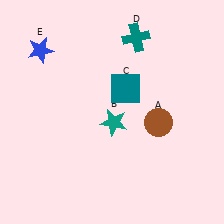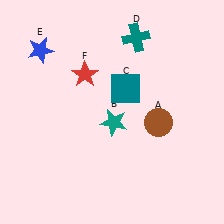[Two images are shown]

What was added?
A red star (F) was added in Image 2.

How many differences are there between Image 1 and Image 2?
There is 1 difference between the two images.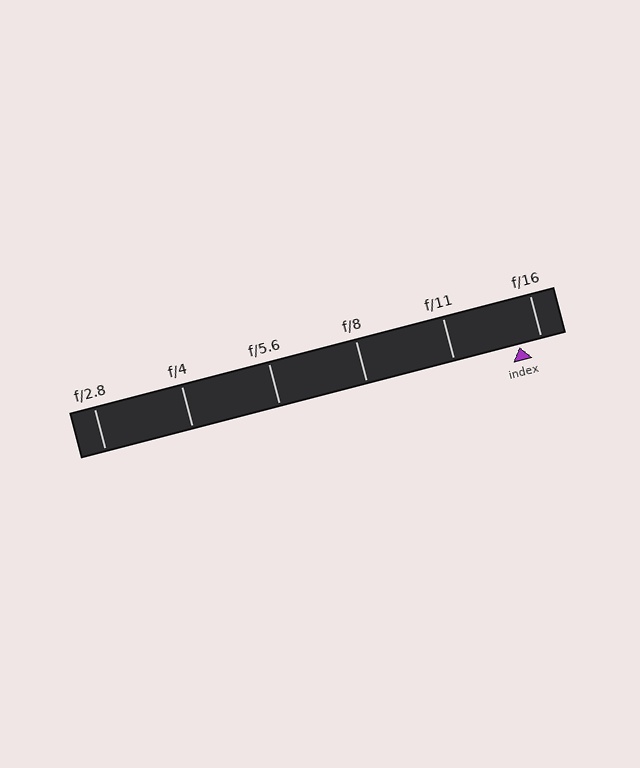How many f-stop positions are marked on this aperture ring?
There are 6 f-stop positions marked.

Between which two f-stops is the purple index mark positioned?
The index mark is between f/11 and f/16.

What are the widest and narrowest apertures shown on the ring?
The widest aperture shown is f/2.8 and the narrowest is f/16.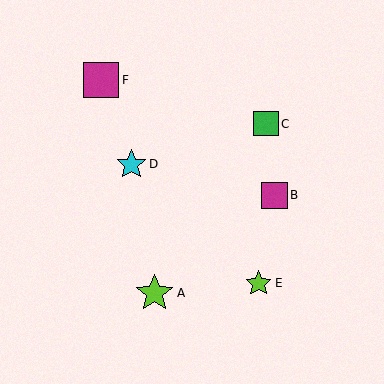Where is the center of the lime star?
The center of the lime star is at (258, 283).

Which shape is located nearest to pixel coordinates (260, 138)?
The green square (labeled C) at (266, 124) is nearest to that location.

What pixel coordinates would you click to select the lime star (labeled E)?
Click at (258, 283) to select the lime star E.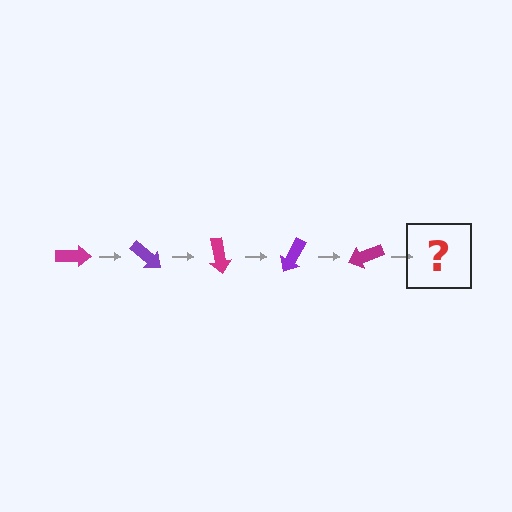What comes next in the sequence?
The next element should be a purple arrow, rotated 200 degrees from the start.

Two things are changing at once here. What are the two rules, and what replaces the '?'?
The two rules are that it rotates 40 degrees each step and the color cycles through magenta and purple. The '?' should be a purple arrow, rotated 200 degrees from the start.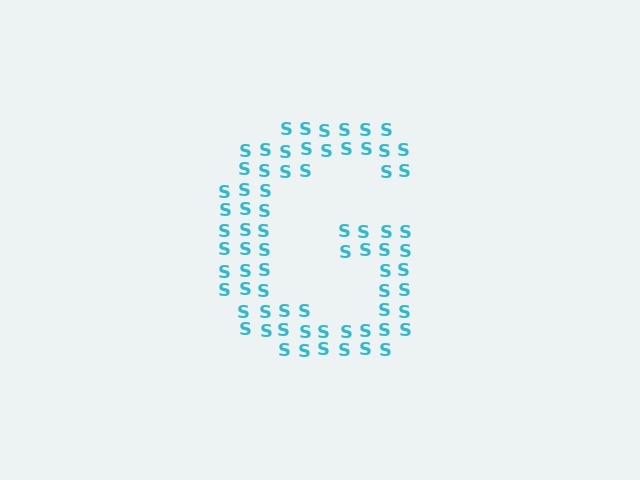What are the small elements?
The small elements are letter S's.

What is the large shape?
The large shape is the letter G.